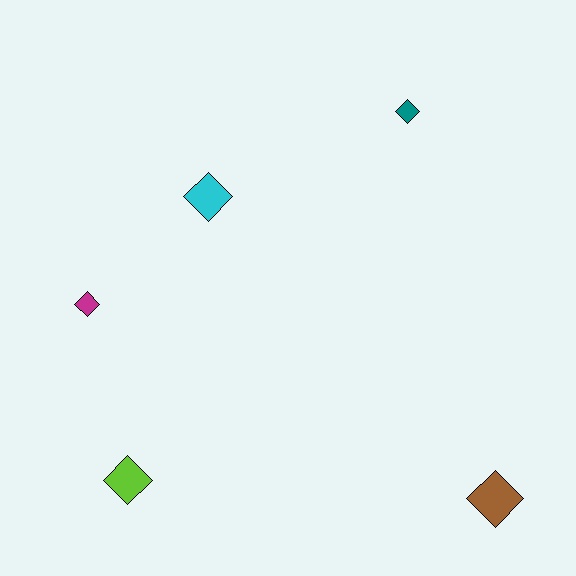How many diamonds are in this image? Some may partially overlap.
There are 5 diamonds.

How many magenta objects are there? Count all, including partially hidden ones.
There is 1 magenta object.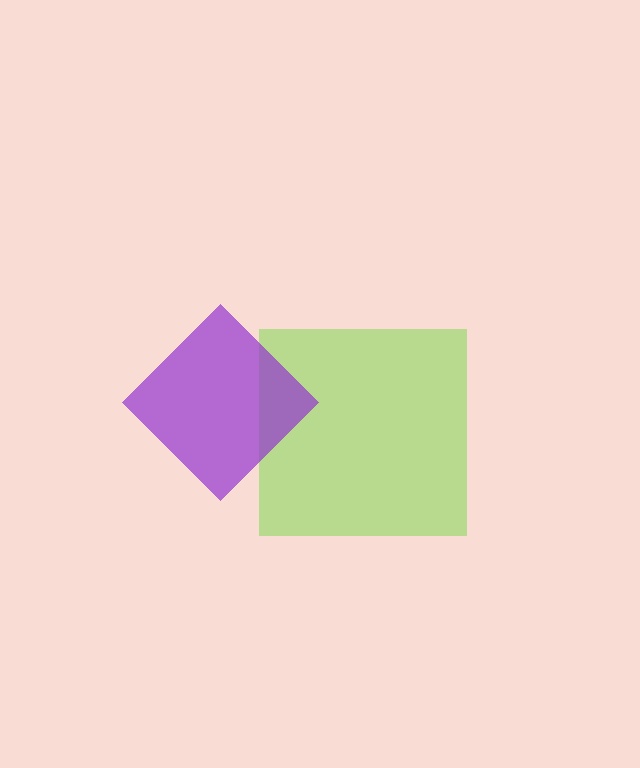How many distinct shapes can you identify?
There are 2 distinct shapes: a lime square, a purple diamond.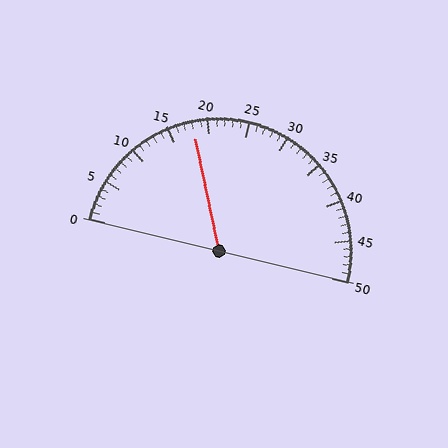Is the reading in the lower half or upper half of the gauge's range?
The reading is in the lower half of the range (0 to 50).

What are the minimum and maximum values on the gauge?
The gauge ranges from 0 to 50.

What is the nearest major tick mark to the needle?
The nearest major tick mark is 20.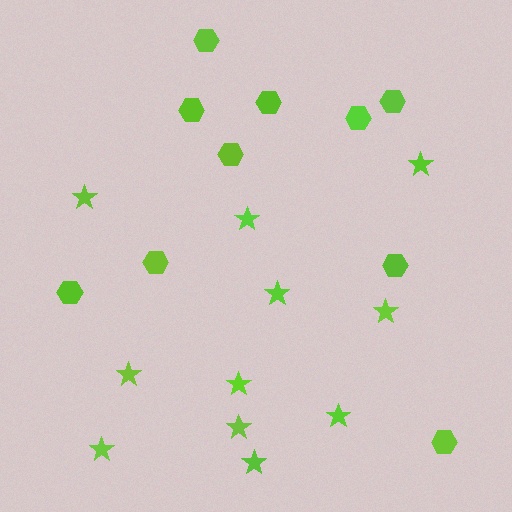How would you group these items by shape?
There are 2 groups: one group of stars (11) and one group of hexagons (10).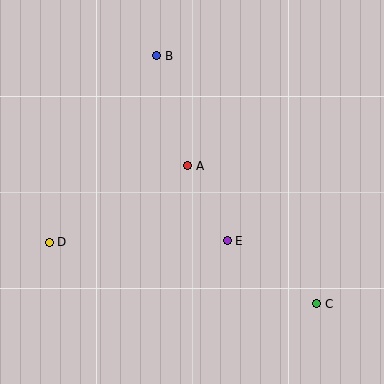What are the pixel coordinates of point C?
Point C is at (317, 304).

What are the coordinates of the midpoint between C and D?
The midpoint between C and D is at (183, 273).